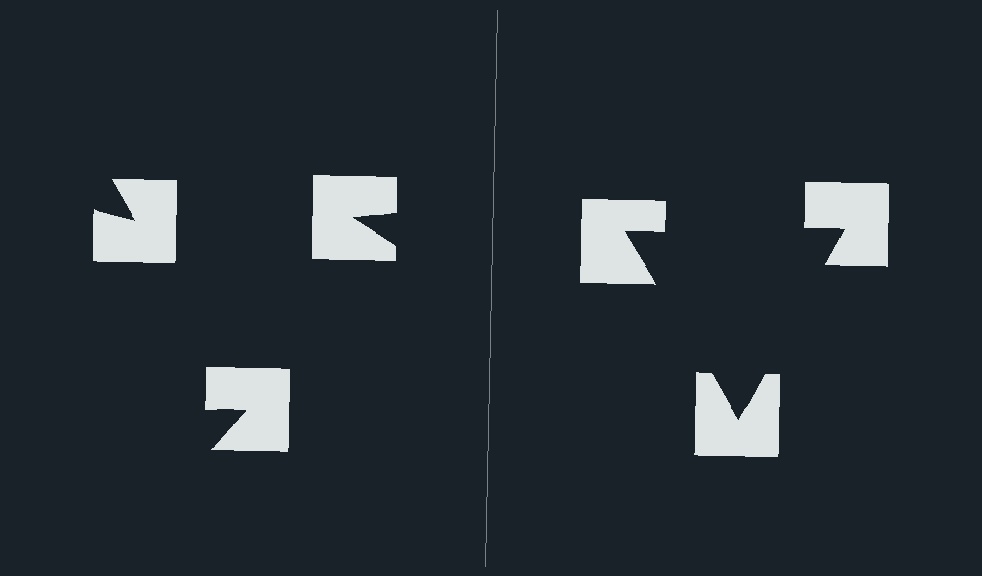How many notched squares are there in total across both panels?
6 — 3 on each side.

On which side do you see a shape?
An illusory triangle appears on the right side. On the left side the wedge cuts are rotated, so no coherent shape forms.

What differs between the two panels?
The notched squares are positioned identically on both sides; only the wedge orientations differ. On the right they align to a triangle; on the left they are misaligned.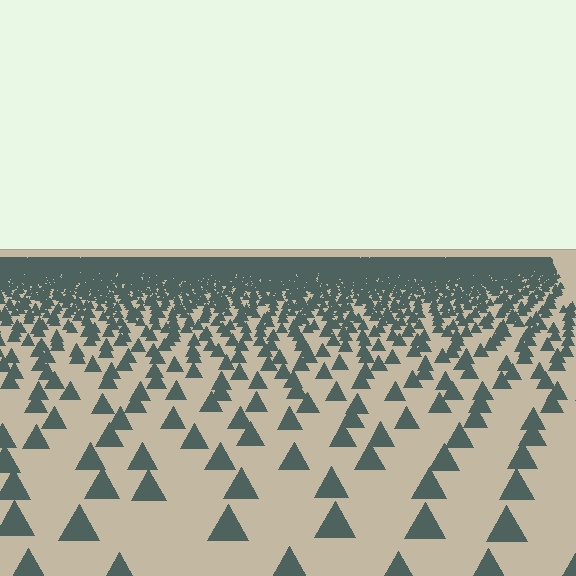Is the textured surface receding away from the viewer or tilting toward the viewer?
The surface is receding away from the viewer. Texture elements get smaller and denser toward the top.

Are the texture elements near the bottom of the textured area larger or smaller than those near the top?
Larger. Near the bottom, elements are closer to the viewer and appear at a bigger on-screen size.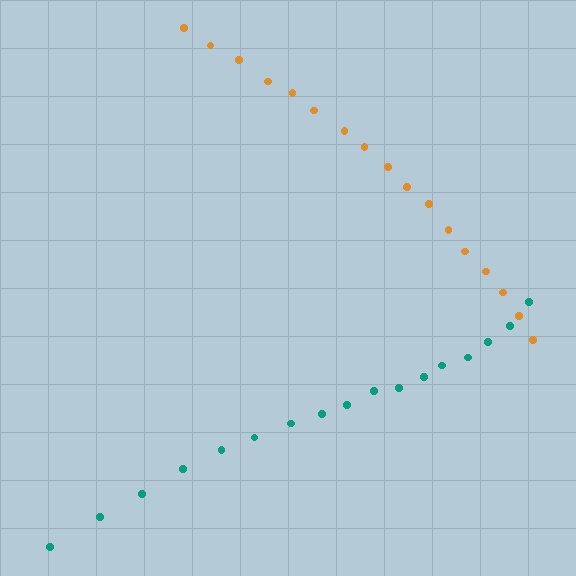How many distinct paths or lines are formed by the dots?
There are 2 distinct paths.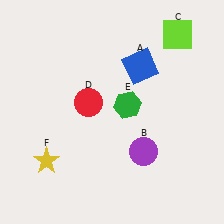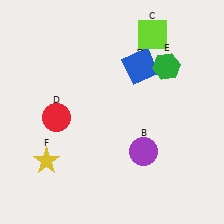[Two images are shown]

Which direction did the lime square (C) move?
The lime square (C) moved left.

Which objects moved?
The objects that moved are: the lime square (C), the red circle (D), the green hexagon (E).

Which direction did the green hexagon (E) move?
The green hexagon (E) moved right.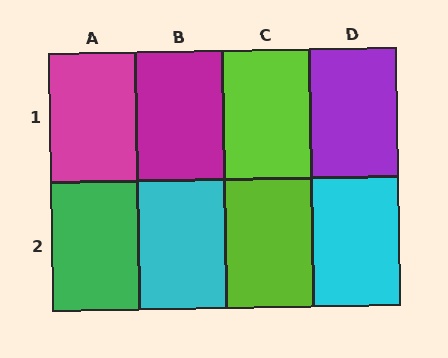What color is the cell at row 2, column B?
Cyan.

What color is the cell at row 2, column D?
Cyan.